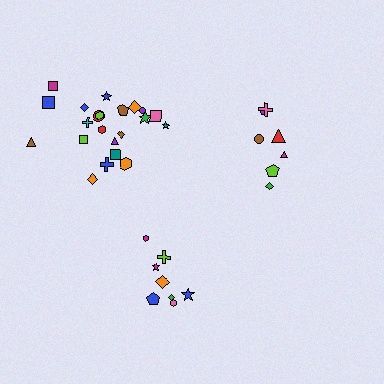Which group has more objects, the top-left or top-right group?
The top-left group.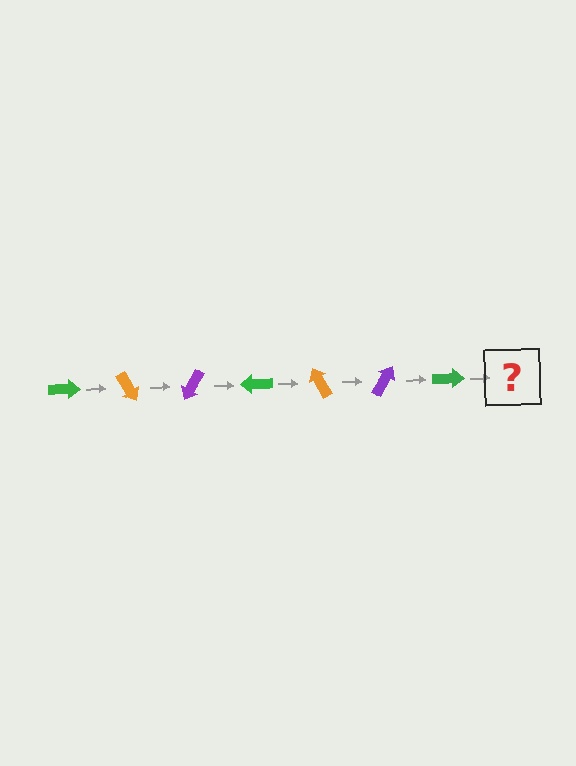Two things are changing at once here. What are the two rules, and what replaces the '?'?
The two rules are that it rotates 60 degrees each step and the color cycles through green, orange, and purple. The '?' should be an orange arrow, rotated 420 degrees from the start.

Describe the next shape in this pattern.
It should be an orange arrow, rotated 420 degrees from the start.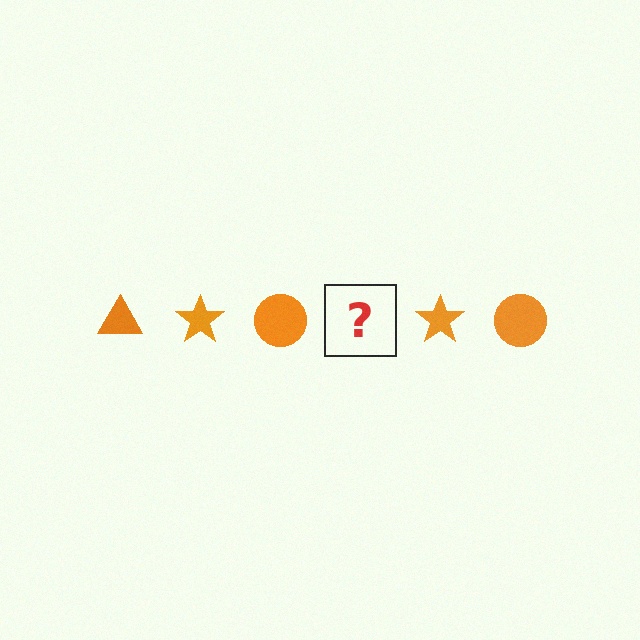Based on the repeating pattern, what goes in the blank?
The blank should be an orange triangle.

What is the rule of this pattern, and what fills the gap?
The rule is that the pattern cycles through triangle, star, circle shapes in orange. The gap should be filled with an orange triangle.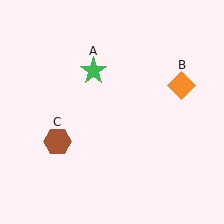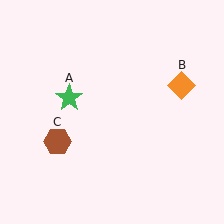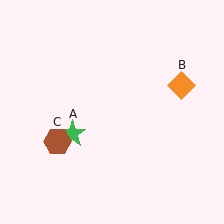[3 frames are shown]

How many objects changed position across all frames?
1 object changed position: green star (object A).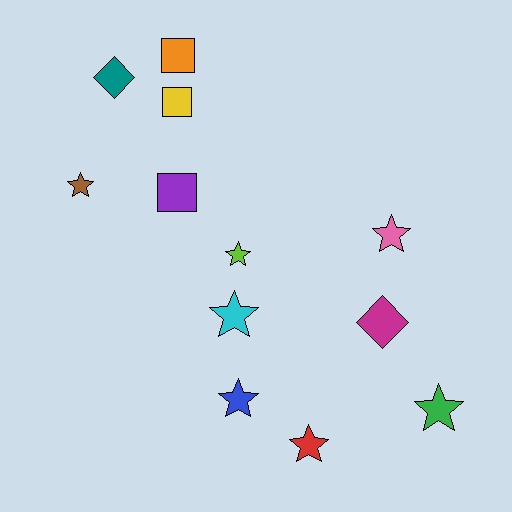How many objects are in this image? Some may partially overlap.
There are 12 objects.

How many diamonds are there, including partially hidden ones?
There are 2 diamonds.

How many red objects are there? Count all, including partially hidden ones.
There is 1 red object.